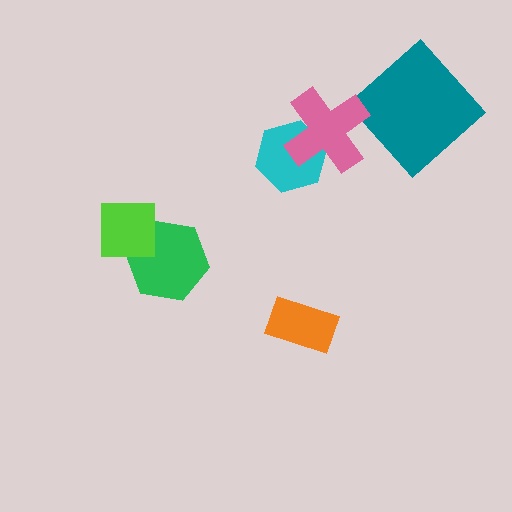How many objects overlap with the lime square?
1 object overlaps with the lime square.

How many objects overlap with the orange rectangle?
0 objects overlap with the orange rectangle.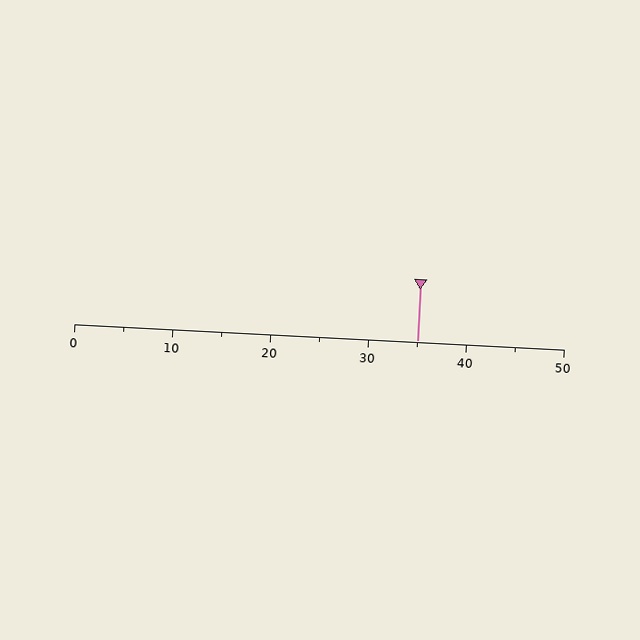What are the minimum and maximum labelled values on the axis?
The axis runs from 0 to 50.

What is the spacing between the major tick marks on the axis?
The major ticks are spaced 10 apart.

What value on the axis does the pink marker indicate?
The marker indicates approximately 35.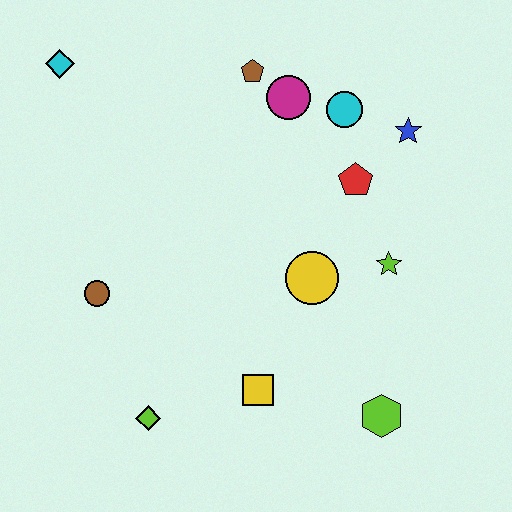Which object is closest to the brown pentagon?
The magenta circle is closest to the brown pentagon.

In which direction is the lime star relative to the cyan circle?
The lime star is below the cyan circle.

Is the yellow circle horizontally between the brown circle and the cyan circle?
Yes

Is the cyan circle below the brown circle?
No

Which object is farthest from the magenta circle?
The lime diamond is farthest from the magenta circle.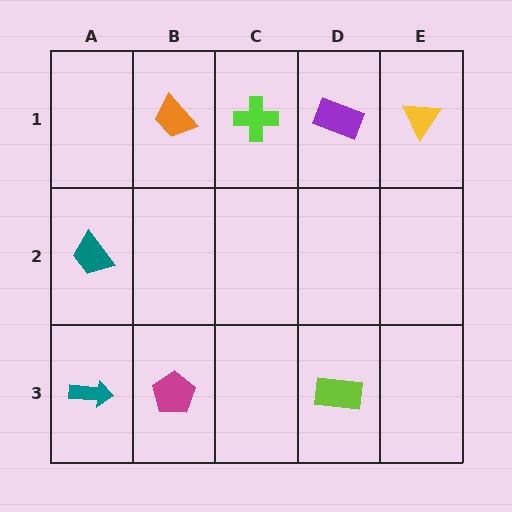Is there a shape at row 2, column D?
No, that cell is empty.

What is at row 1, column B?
An orange trapezoid.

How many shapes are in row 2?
1 shape.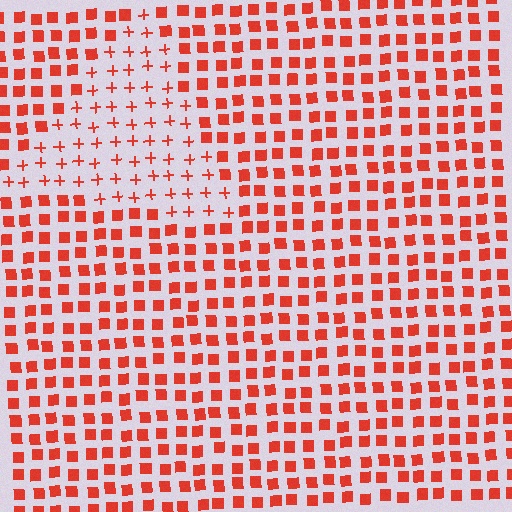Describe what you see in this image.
The image is filled with small red elements arranged in a uniform grid. A triangle-shaped region contains plus signs, while the surrounding area contains squares. The boundary is defined purely by the change in element shape.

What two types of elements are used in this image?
The image uses plus signs inside the triangle region and squares outside it.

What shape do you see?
I see a triangle.